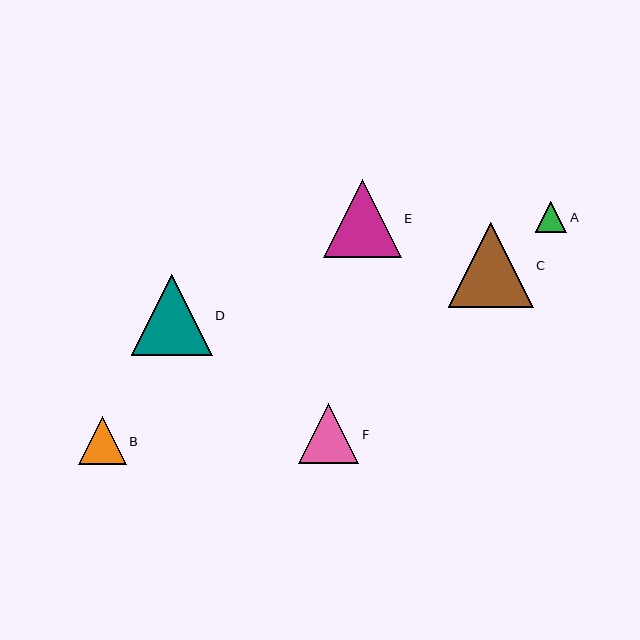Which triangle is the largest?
Triangle C is the largest with a size of approximately 85 pixels.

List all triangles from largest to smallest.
From largest to smallest: C, D, E, F, B, A.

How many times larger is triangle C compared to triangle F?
Triangle C is approximately 1.4 times the size of triangle F.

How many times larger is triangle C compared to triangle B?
Triangle C is approximately 1.8 times the size of triangle B.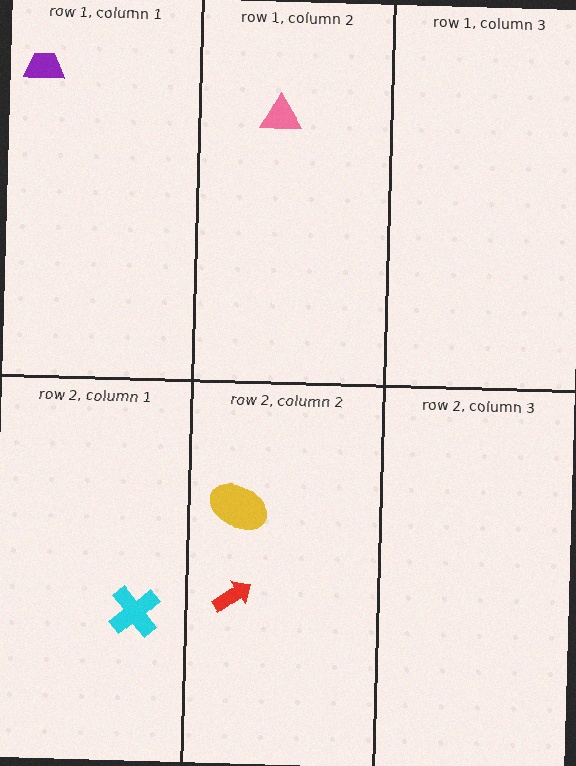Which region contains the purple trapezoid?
The row 1, column 1 region.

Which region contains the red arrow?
The row 2, column 2 region.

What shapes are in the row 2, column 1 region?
The cyan cross.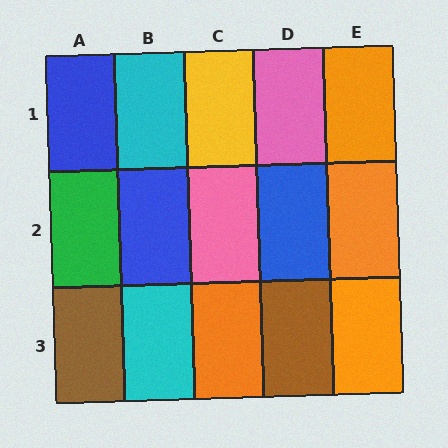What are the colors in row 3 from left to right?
Brown, cyan, orange, brown, orange.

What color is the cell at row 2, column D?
Blue.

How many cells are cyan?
2 cells are cyan.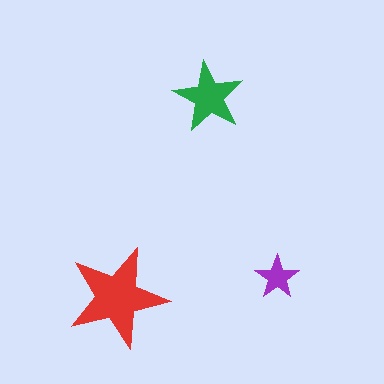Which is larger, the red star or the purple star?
The red one.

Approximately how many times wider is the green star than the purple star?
About 1.5 times wider.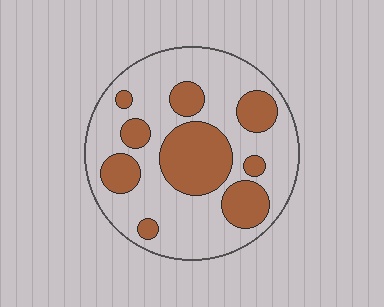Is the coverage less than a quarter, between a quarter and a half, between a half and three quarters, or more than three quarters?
Between a quarter and a half.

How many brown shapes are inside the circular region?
9.